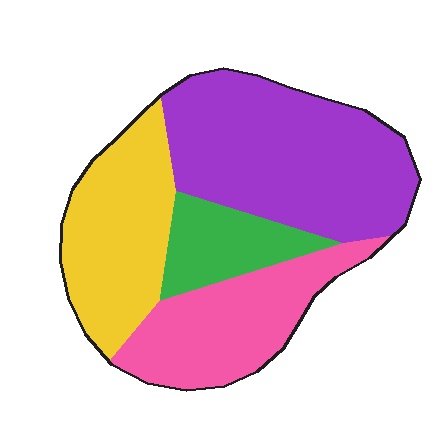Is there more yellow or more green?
Yellow.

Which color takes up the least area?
Green, at roughly 10%.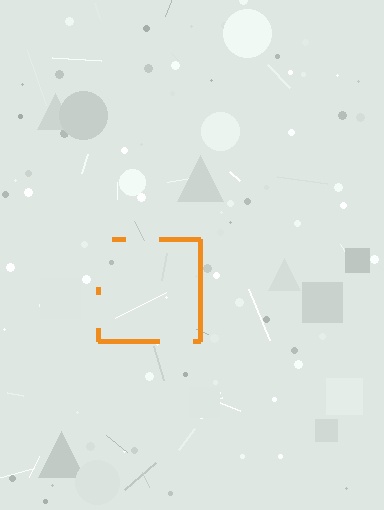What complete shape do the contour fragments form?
The contour fragments form a square.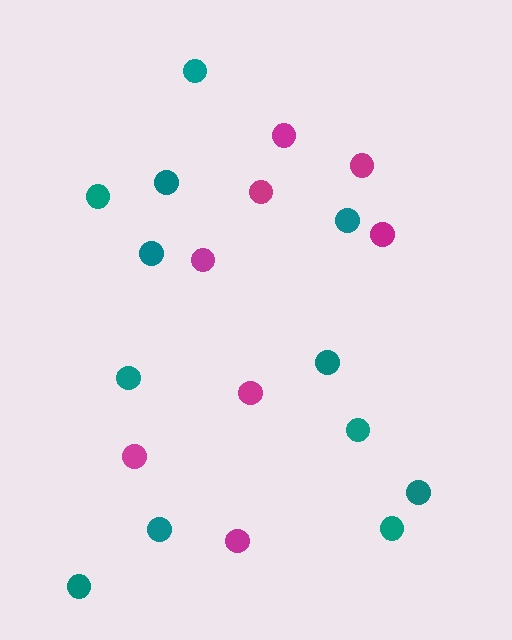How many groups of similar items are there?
There are 2 groups: one group of magenta circles (8) and one group of teal circles (12).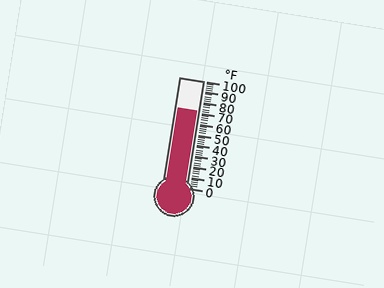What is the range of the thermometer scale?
The thermometer scale ranges from 0°F to 100°F.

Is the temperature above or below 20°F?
The temperature is above 20°F.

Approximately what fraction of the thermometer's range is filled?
The thermometer is filled to approximately 70% of its range.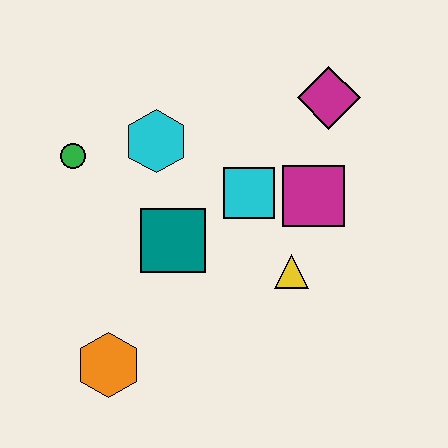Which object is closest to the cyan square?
The magenta square is closest to the cyan square.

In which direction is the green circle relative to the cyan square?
The green circle is to the left of the cyan square.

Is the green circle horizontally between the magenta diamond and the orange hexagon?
No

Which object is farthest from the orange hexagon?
The magenta diamond is farthest from the orange hexagon.